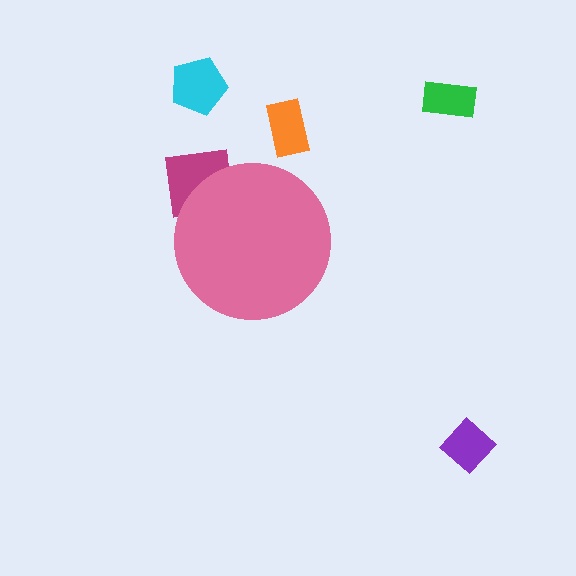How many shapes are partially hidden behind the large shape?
1 shape is partially hidden.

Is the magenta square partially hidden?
Yes, the magenta square is partially hidden behind the pink circle.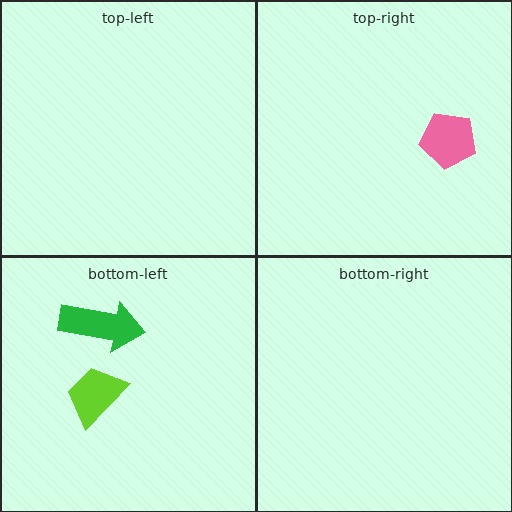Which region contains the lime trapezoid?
The bottom-left region.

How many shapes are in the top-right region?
1.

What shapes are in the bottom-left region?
The green arrow, the lime trapezoid.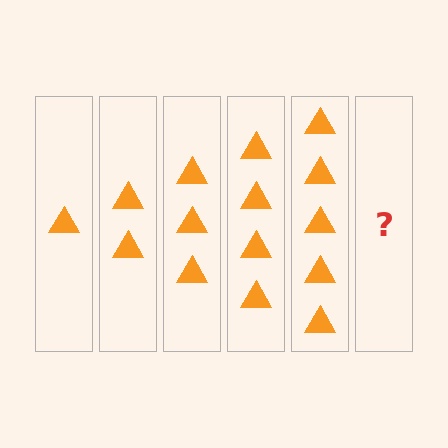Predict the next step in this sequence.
The next step is 6 triangles.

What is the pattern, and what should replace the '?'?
The pattern is that each step adds one more triangle. The '?' should be 6 triangles.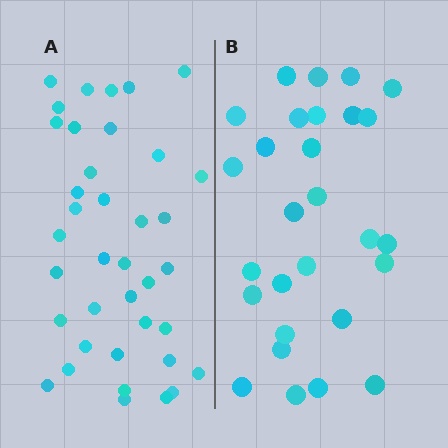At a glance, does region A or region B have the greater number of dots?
Region A (the left region) has more dots.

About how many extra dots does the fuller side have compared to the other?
Region A has roughly 10 or so more dots than region B.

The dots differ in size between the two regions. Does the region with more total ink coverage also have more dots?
No. Region B has more total ink coverage because its dots are larger, but region A actually contains more individual dots. Total area can be misleading — the number of items is what matters here.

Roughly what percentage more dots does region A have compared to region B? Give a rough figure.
About 35% more.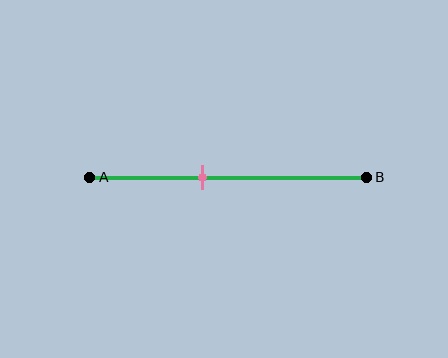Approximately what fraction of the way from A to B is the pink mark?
The pink mark is approximately 40% of the way from A to B.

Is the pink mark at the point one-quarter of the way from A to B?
No, the mark is at about 40% from A, not at the 25% one-quarter point.